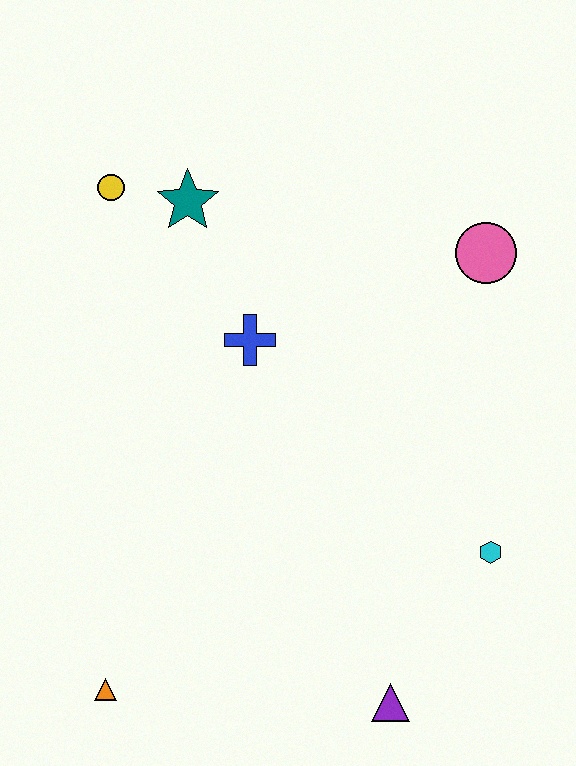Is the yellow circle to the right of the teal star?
No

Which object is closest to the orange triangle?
The purple triangle is closest to the orange triangle.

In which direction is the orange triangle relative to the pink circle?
The orange triangle is below the pink circle.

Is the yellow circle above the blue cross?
Yes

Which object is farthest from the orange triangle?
The pink circle is farthest from the orange triangle.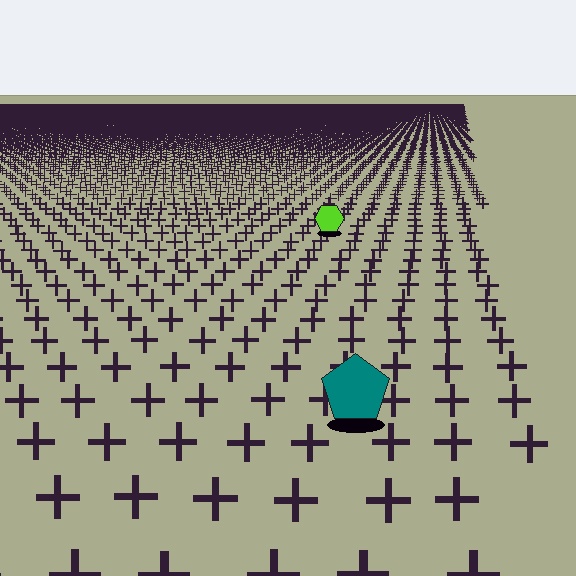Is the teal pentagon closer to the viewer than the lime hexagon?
Yes. The teal pentagon is closer — you can tell from the texture gradient: the ground texture is coarser near it.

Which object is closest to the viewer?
The teal pentagon is closest. The texture marks near it are larger and more spread out.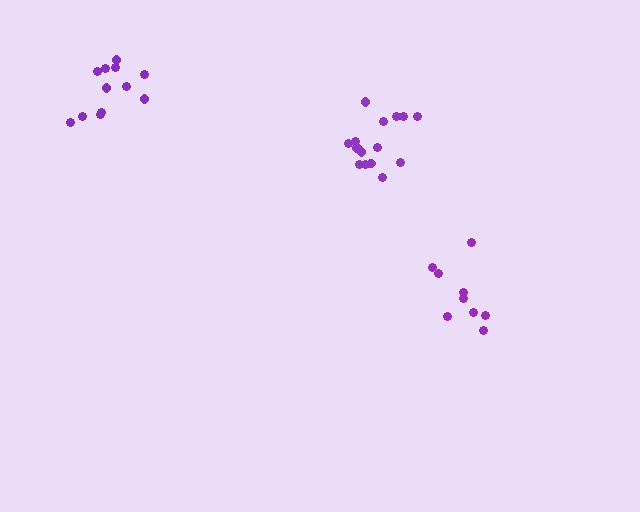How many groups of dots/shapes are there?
There are 3 groups.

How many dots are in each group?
Group 1: 9 dots, Group 2: 15 dots, Group 3: 12 dots (36 total).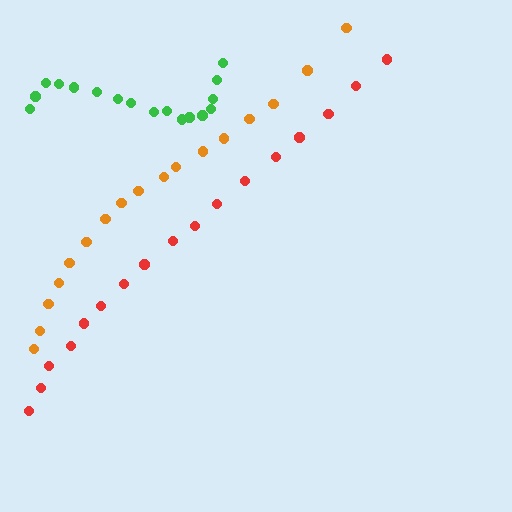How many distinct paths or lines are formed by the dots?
There are 3 distinct paths.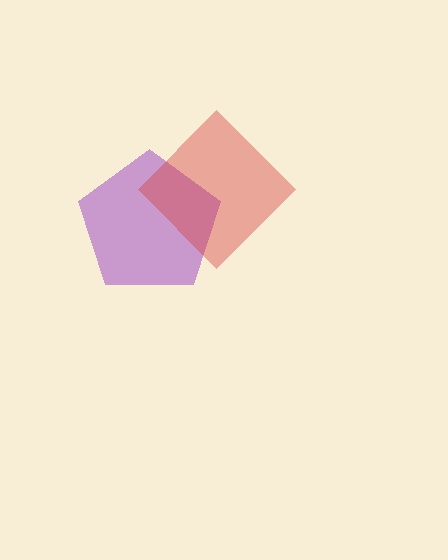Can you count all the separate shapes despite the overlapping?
Yes, there are 2 separate shapes.